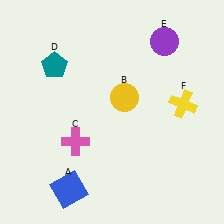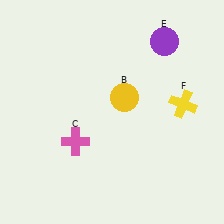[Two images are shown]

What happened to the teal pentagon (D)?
The teal pentagon (D) was removed in Image 2. It was in the top-left area of Image 1.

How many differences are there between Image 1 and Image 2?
There are 2 differences between the two images.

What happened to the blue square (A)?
The blue square (A) was removed in Image 2. It was in the bottom-left area of Image 1.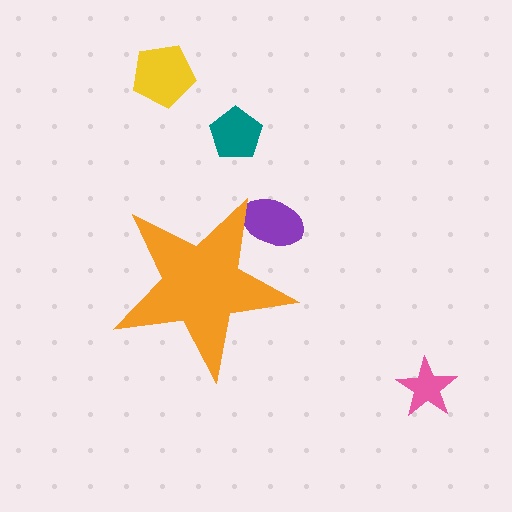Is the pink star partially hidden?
No, the pink star is fully visible.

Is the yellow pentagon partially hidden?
No, the yellow pentagon is fully visible.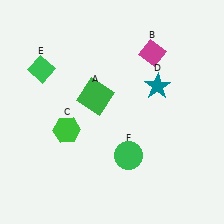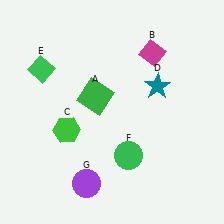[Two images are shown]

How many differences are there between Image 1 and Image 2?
There is 1 difference between the two images.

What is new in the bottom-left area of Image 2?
A purple circle (G) was added in the bottom-left area of Image 2.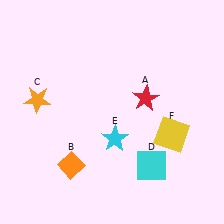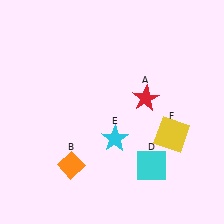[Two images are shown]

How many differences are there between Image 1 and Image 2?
There is 1 difference between the two images.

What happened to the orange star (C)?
The orange star (C) was removed in Image 2. It was in the top-left area of Image 1.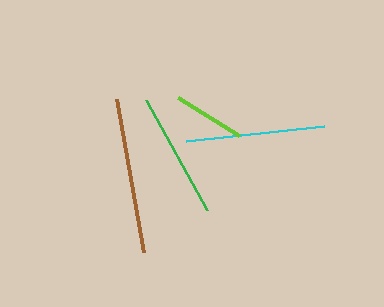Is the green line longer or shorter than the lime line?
The green line is longer than the lime line.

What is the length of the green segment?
The green segment is approximately 126 pixels long.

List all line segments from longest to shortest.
From longest to shortest: brown, cyan, green, lime.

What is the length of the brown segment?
The brown segment is approximately 155 pixels long.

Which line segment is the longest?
The brown line is the longest at approximately 155 pixels.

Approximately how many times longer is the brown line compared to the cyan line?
The brown line is approximately 1.1 times the length of the cyan line.